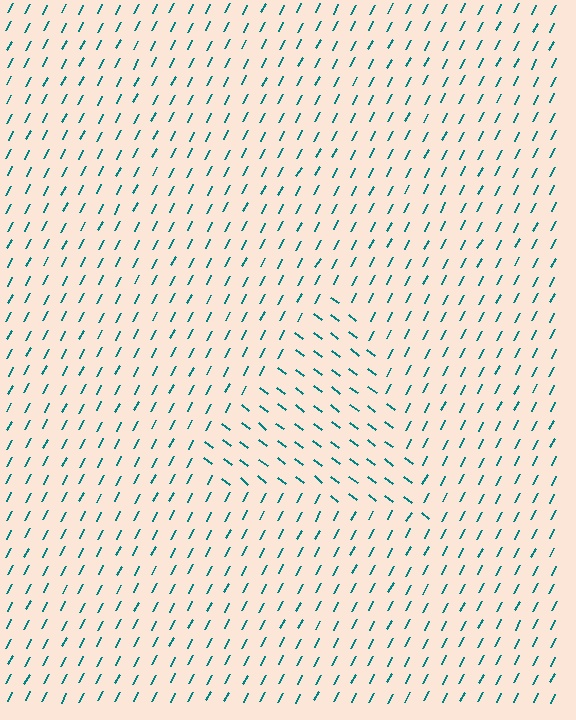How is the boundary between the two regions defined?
The boundary is defined purely by a change in line orientation (approximately 80 degrees difference). All lines are the same color and thickness.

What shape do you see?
I see a triangle.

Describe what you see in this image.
The image is filled with small teal line segments. A triangle region in the image has lines oriented differently from the surrounding lines, creating a visible texture boundary.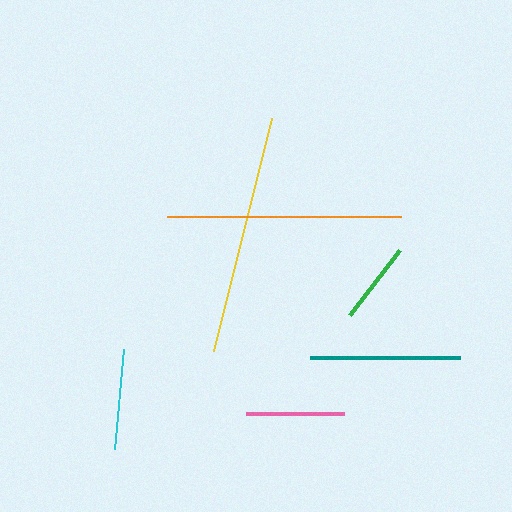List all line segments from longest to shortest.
From longest to shortest: yellow, orange, teal, cyan, pink, green.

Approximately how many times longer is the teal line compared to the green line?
The teal line is approximately 1.8 times the length of the green line.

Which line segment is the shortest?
The green line is the shortest at approximately 82 pixels.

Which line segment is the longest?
The yellow line is the longest at approximately 240 pixels.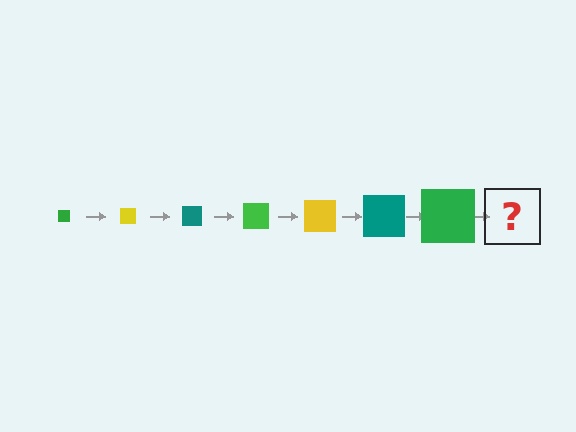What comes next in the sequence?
The next element should be a yellow square, larger than the previous one.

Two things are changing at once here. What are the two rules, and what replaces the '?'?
The two rules are that the square grows larger each step and the color cycles through green, yellow, and teal. The '?' should be a yellow square, larger than the previous one.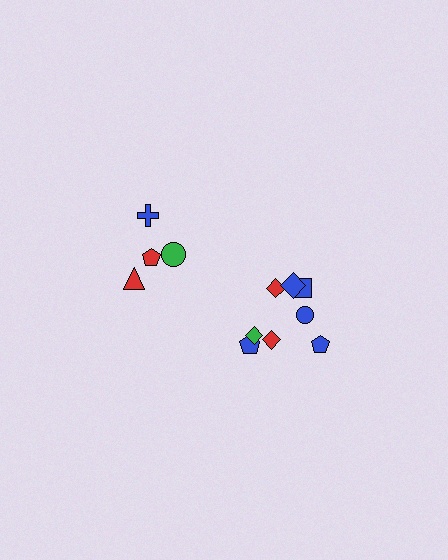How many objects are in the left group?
There are 4 objects.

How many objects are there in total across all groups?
There are 12 objects.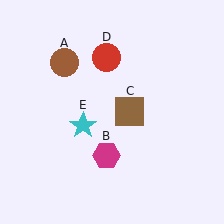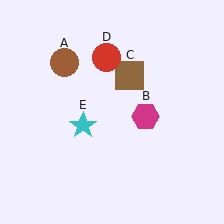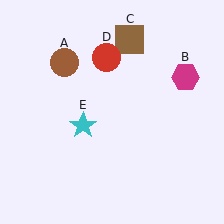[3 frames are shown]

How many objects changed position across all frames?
2 objects changed position: magenta hexagon (object B), brown square (object C).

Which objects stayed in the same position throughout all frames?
Brown circle (object A) and red circle (object D) and cyan star (object E) remained stationary.